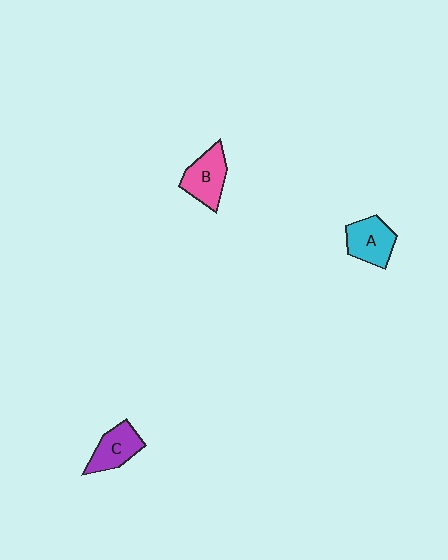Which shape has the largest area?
Shape B (pink).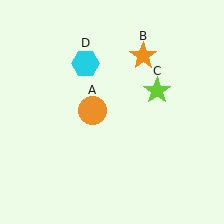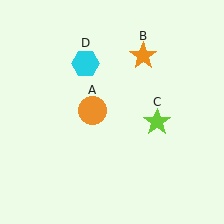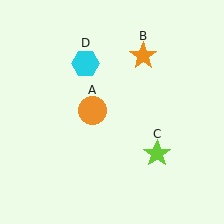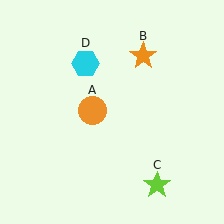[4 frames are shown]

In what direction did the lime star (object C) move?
The lime star (object C) moved down.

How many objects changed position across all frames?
1 object changed position: lime star (object C).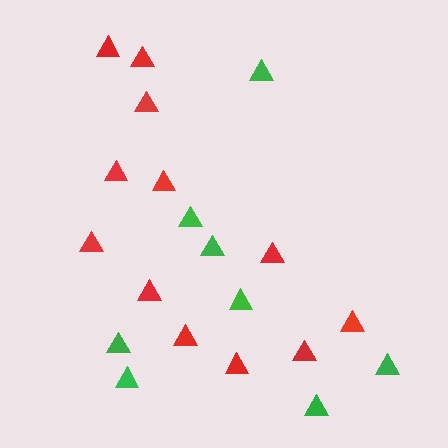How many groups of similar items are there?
There are 2 groups: one group of red triangles (12) and one group of green triangles (8).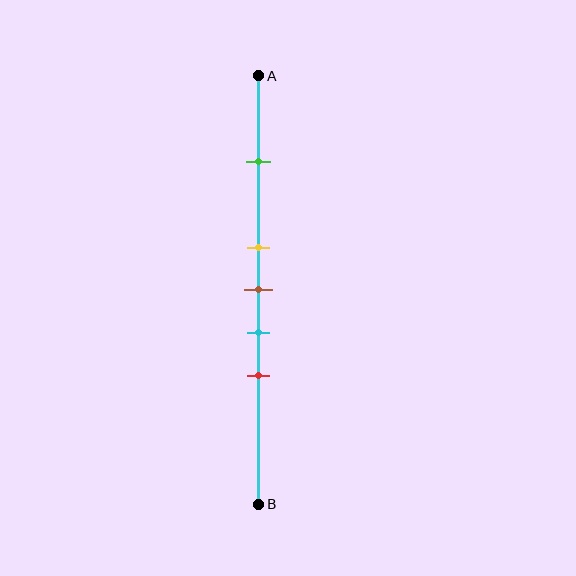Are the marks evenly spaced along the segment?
No, the marks are not evenly spaced.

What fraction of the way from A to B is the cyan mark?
The cyan mark is approximately 60% (0.6) of the way from A to B.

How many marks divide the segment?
There are 5 marks dividing the segment.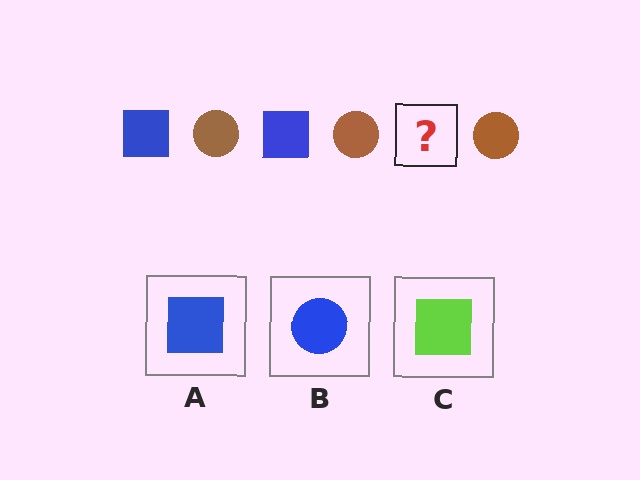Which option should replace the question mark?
Option A.